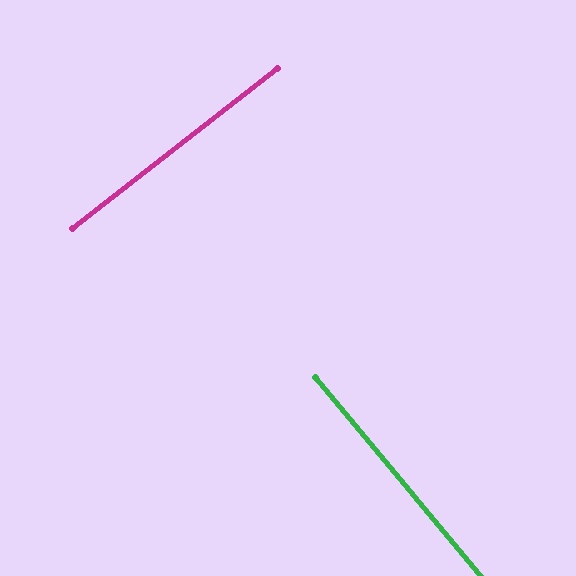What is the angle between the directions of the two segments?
Approximately 88 degrees.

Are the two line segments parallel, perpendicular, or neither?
Perpendicular — they meet at approximately 88°.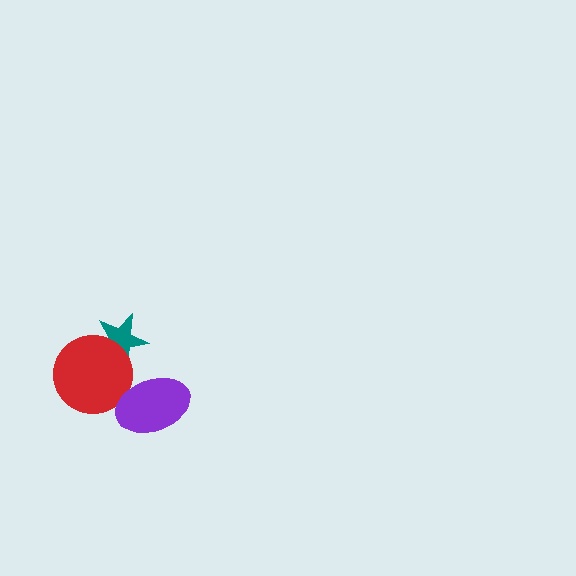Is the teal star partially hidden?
Yes, it is partially covered by another shape.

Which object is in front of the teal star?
The red circle is in front of the teal star.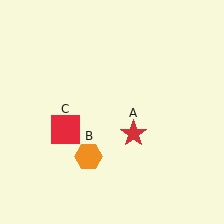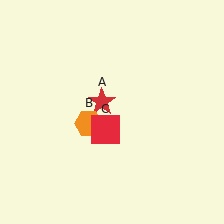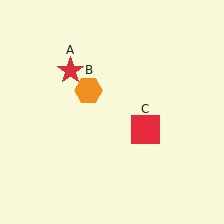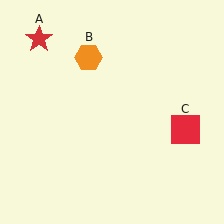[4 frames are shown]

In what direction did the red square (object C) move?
The red square (object C) moved right.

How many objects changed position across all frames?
3 objects changed position: red star (object A), orange hexagon (object B), red square (object C).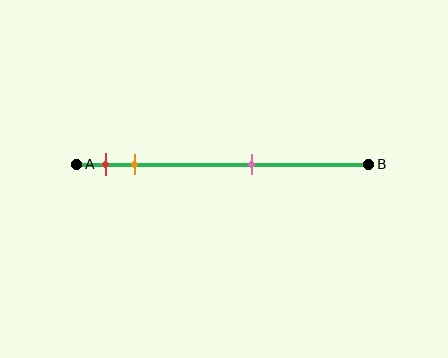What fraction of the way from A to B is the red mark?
The red mark is approximately 10% (0.1) of the way from A to B.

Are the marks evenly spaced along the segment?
No, the marks are not evenly spaced.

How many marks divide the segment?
There are 3 marks dividing the segment.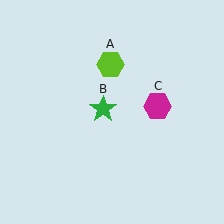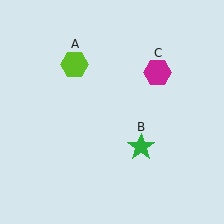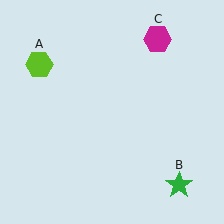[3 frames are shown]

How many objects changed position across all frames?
3 objects changed position: lime hexagon (object A), green star (object B), magenta hexagon (object C).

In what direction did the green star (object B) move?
The green star (object B) moved down and to the right.